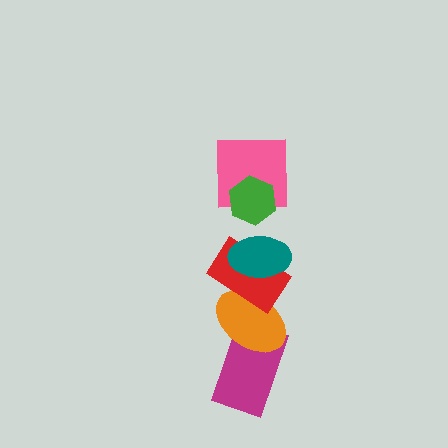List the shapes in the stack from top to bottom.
From top to bottom: the green hexagon, the pink square, the teal ellipse, the red rectangle, the orange ellipse, the magenta rectangle.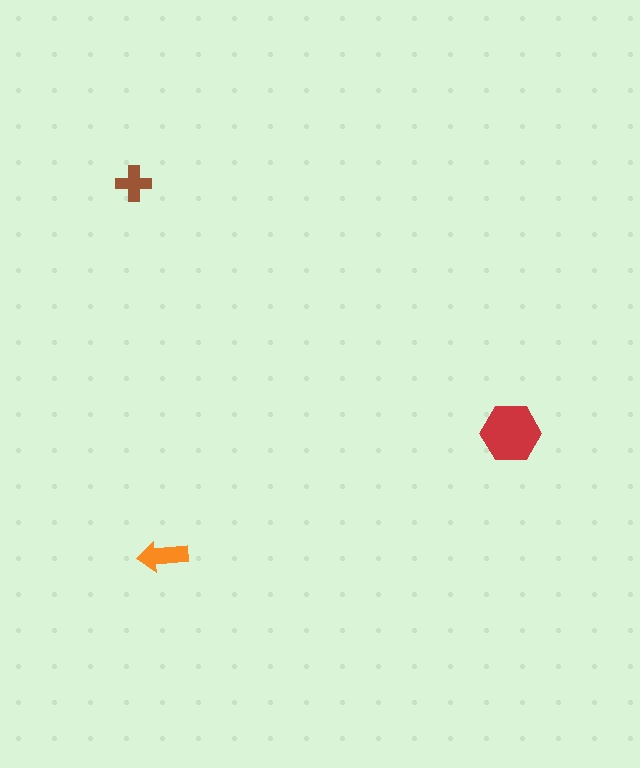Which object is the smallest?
The brown cross.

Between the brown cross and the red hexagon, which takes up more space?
The red hexagon.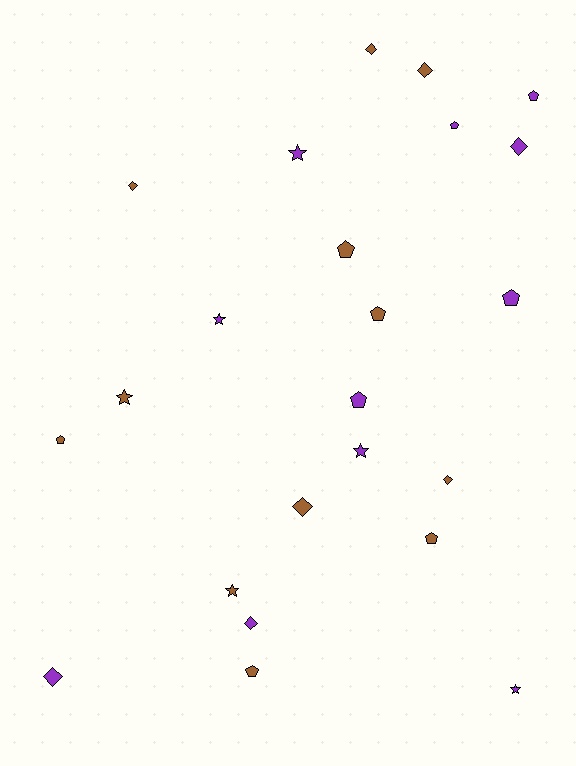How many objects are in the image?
There are 23 objects.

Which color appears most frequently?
Brown, with 12 objects.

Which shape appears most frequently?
Pentagon, with 9 objects.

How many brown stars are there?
There are 2 brown stars.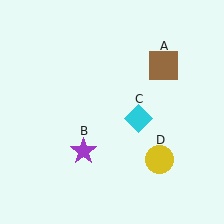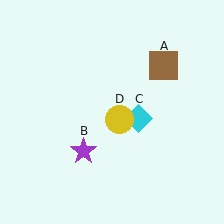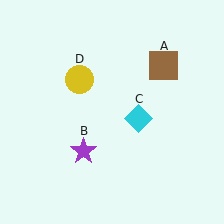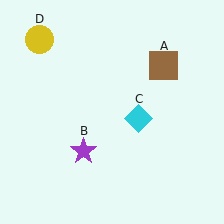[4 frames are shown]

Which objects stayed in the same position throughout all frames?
Brown square (object A) and purple star (object B) and cyan diamond (object C) remained stationary.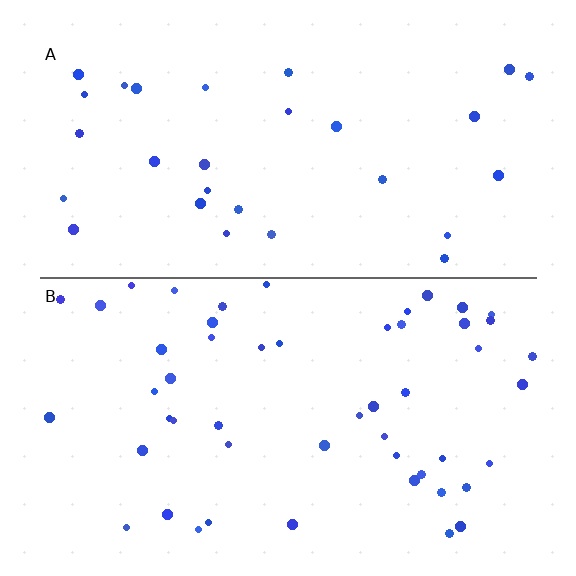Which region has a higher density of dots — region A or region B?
B (the bottom).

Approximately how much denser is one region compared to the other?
Approximately 1.8× — region B over region A.